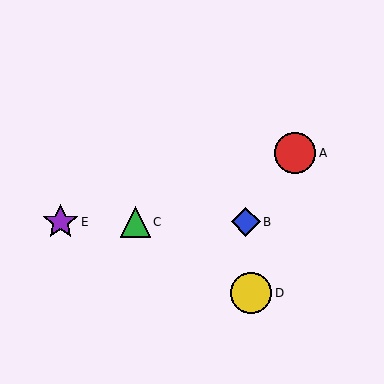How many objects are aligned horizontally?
3 objects (B, C, E) are aligned horizontally.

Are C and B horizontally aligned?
Yes, both are at y≈222.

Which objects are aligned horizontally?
Objects B, C, E are aligned horizontally.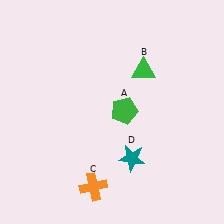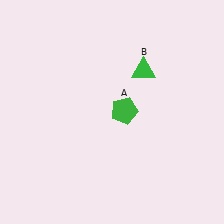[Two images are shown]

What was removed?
The teal star (D), the orange cross (C) were removed in Image 2.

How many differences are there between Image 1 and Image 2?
There are 2 differences between the two images.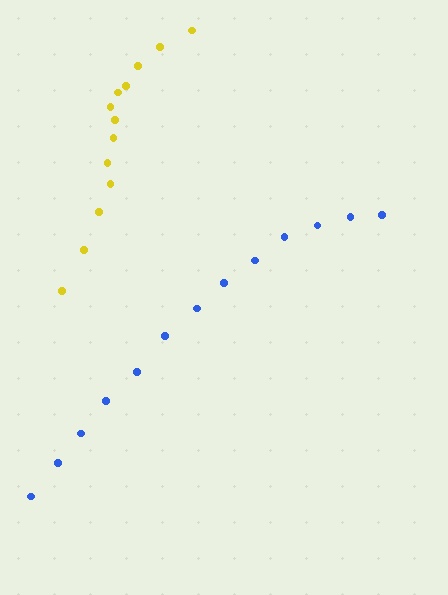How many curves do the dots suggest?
There are 2 distinct paths.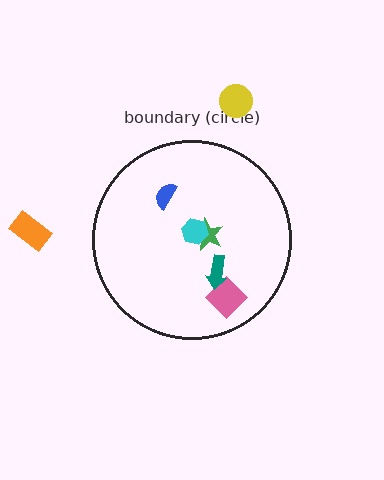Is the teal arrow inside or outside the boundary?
Inside.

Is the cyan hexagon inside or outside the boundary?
Inside.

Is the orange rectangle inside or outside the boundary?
Outside.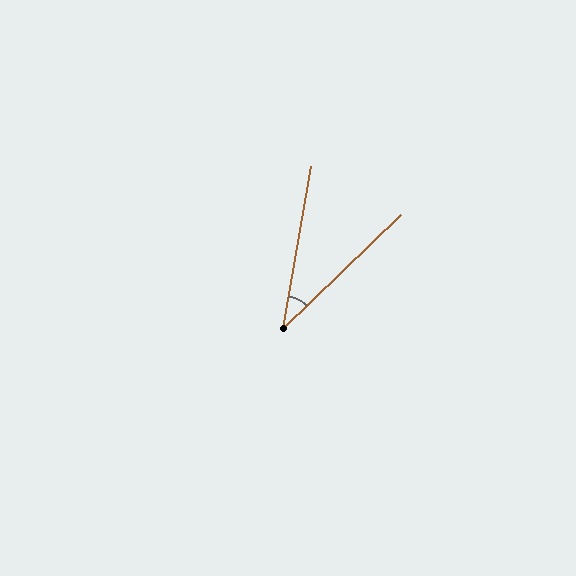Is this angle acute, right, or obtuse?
It is acute.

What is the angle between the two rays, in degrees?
Approximately 36 degrees.